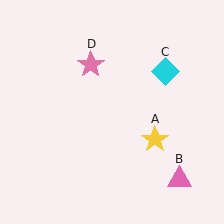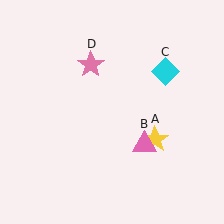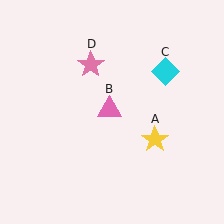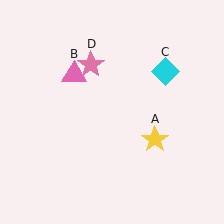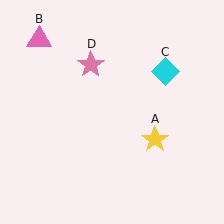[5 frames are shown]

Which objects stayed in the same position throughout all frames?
Yellow star (object A) and cyan diamond (object C) and pink star (object D) remained stationary.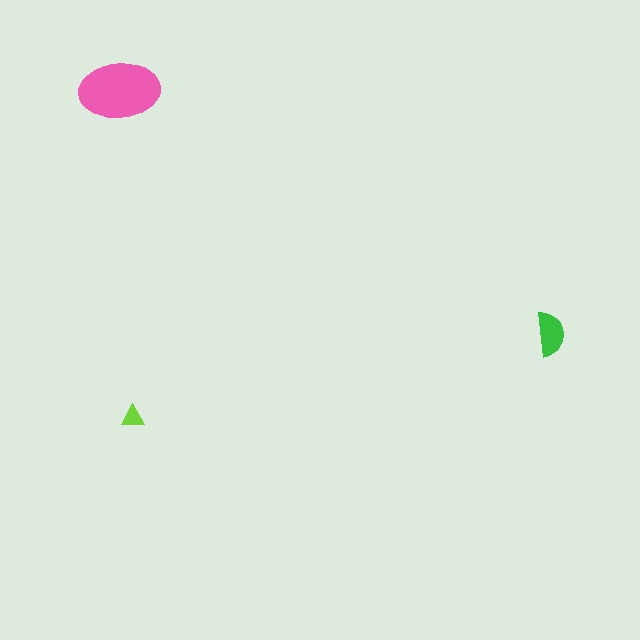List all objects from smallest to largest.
The lime triangle, the green semicircle, the pink ellipse.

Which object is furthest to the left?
The pink ellipse is leftmost.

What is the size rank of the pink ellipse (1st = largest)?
1st.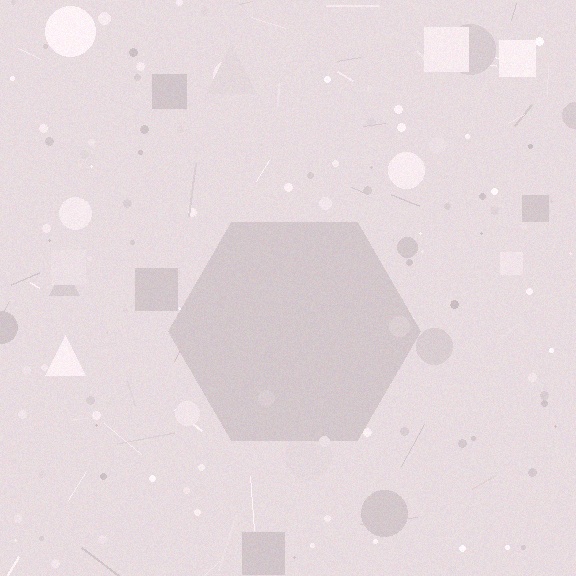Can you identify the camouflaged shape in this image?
The camouflaged shape is a hexagon.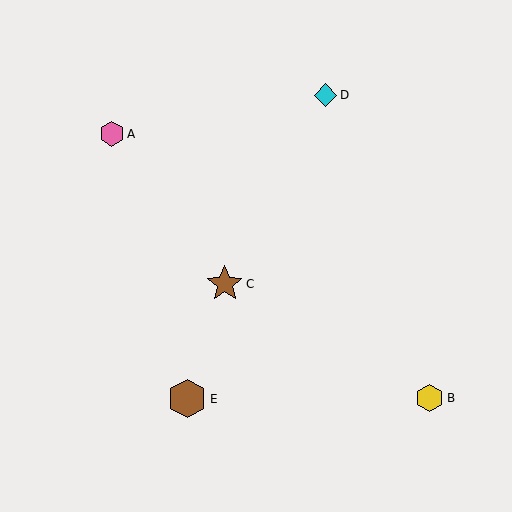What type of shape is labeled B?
Shape B is a yellow hexagon.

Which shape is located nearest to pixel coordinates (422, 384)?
The yellow hexagon (labeled B) at (430, 398) is nearest to that location.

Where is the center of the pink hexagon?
The center of the pink hexagon is at (112, 134).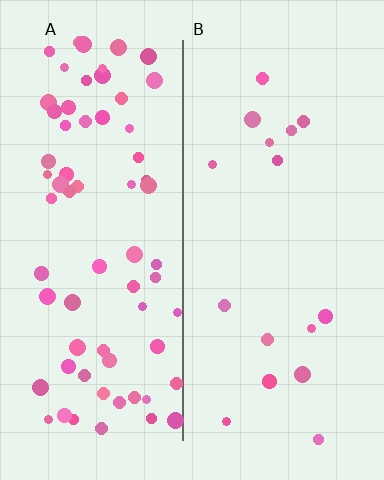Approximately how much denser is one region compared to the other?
Approximately 4.4× — region A over region B.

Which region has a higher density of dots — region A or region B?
A (the left).